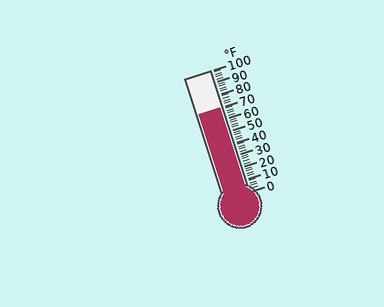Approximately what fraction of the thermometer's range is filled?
The thermometer is filled to approximately 70% of its range.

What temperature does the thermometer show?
The thermometer shows approximately 70°F.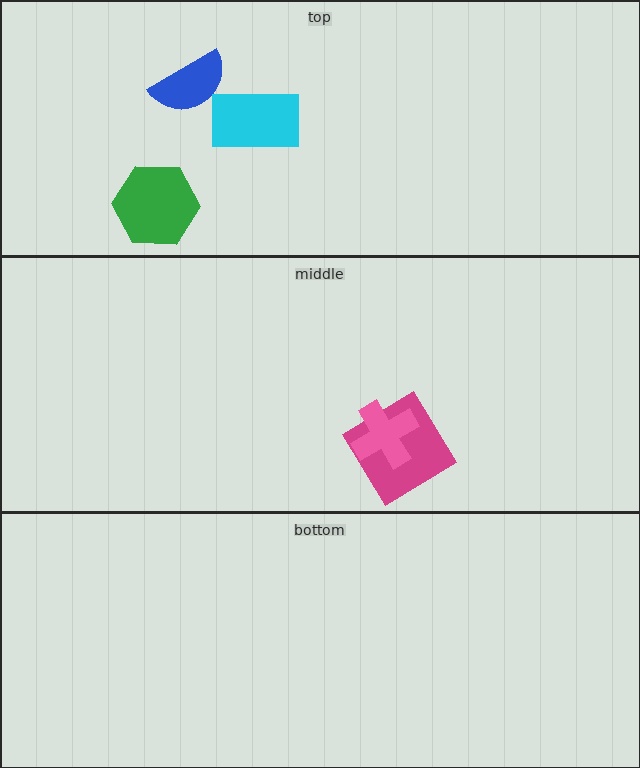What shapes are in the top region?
The blue semicircle, the green hexagon, the cyan rectangle.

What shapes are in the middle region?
The magenta diamond, the pink cross.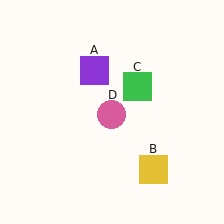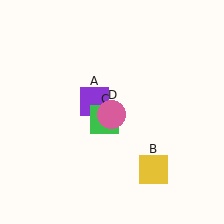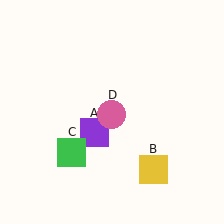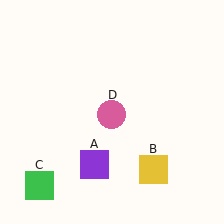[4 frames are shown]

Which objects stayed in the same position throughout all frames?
Yellow square (object B) and pink circle (object D) remained stationary.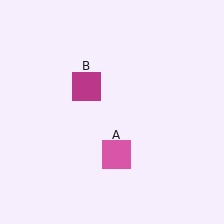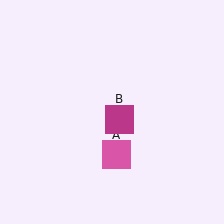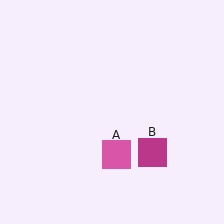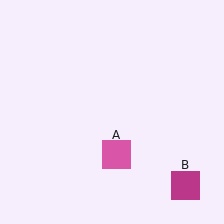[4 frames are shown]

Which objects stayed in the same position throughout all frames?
Pink square (object A) remained stationary.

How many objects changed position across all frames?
1 object changed position: magenta square (object B).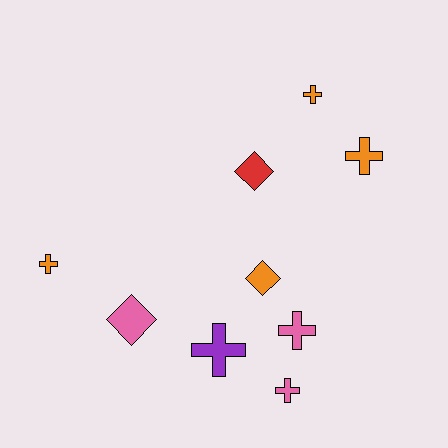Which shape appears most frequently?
Cross, with 6 objects.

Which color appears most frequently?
Orange, with 4 objects.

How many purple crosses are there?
There is 1 purple cross.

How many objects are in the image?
There are 9 objects.